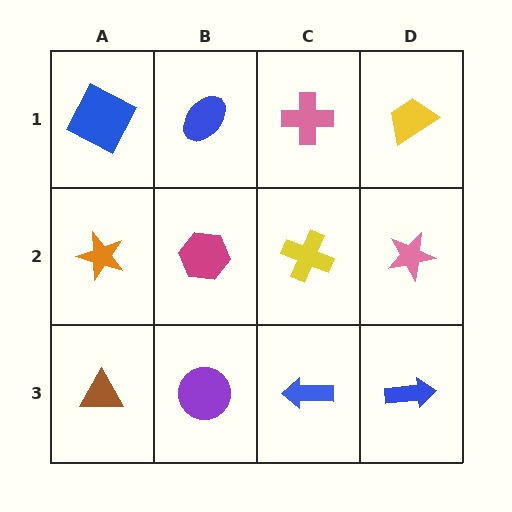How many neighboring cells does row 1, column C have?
3.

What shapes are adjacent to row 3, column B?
A magenta hexagon (row 2, column B), a brown triangle (row 3, column A), a blue arrow (row 3, column C).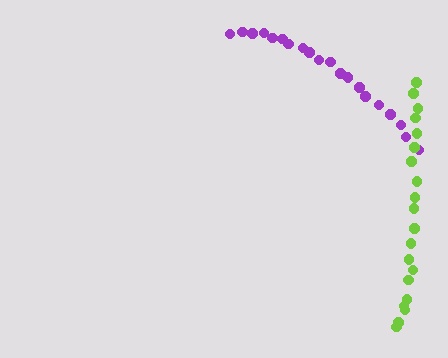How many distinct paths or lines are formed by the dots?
There are 2 distinct paths.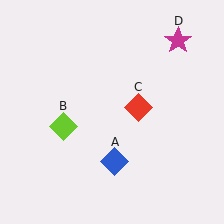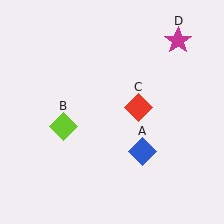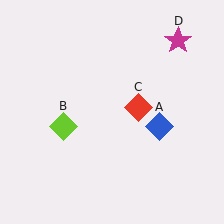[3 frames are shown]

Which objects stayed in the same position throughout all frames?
Lime diamond (object B) and red diamond (object C) and magenta star (object D) remained stationary.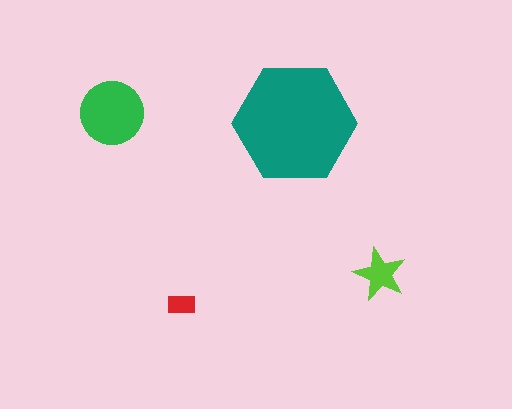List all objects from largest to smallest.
The teal hexagon, the green circle, the lime star, the red rectangle.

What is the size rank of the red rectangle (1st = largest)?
4th.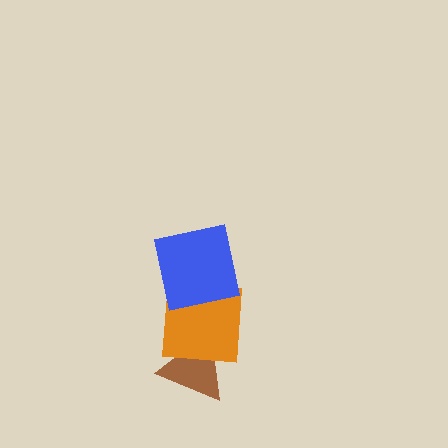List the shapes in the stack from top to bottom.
From top to bottom: the blue square, the orange square, the brown triangle.